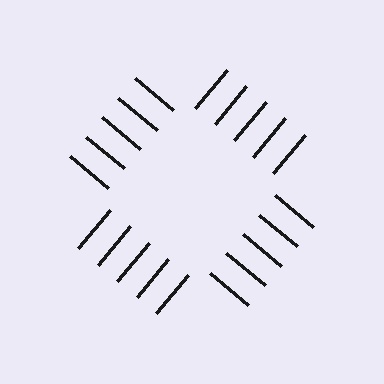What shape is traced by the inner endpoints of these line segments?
An illusory square — the line segments terminate on its edges but no continuous stroke is drawn.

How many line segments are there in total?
20 — 5 along each of the 4 edges.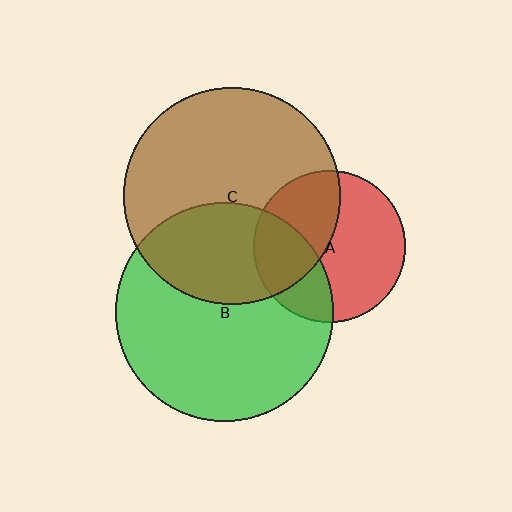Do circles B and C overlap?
Yes.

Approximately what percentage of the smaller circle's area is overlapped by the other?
Approximately 35%.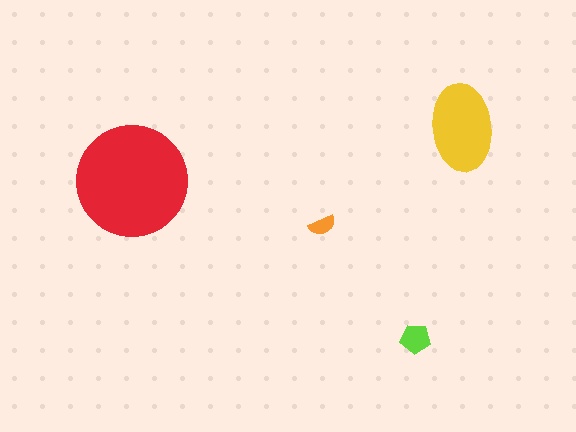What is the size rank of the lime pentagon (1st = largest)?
3rd.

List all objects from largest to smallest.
The red circle, the yellow ellipse, the lime pentagon, the orange semicircle.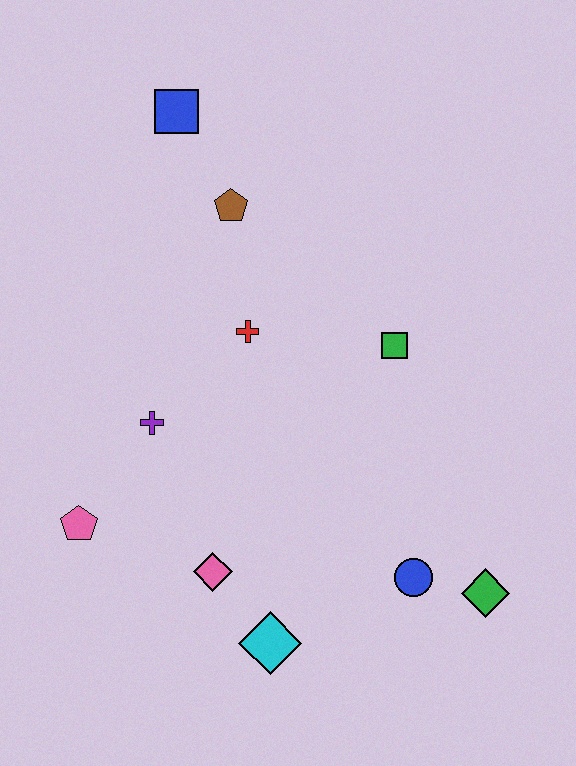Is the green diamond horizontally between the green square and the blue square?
No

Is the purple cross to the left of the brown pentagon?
Yes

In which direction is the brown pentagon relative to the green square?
The brown pentagon is to the left of the green square.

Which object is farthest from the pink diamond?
The blue square is farthest from the pink diamond.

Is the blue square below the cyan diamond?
No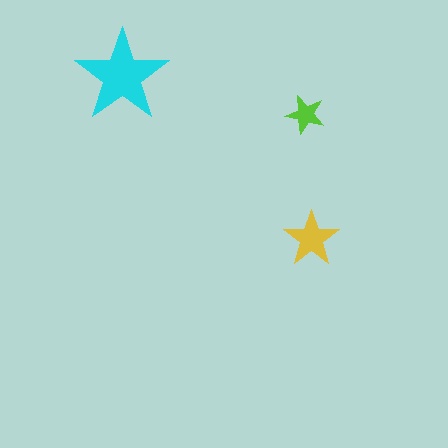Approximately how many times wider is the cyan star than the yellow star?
About 1.5 times wider.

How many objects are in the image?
There are 3 objects in the image.